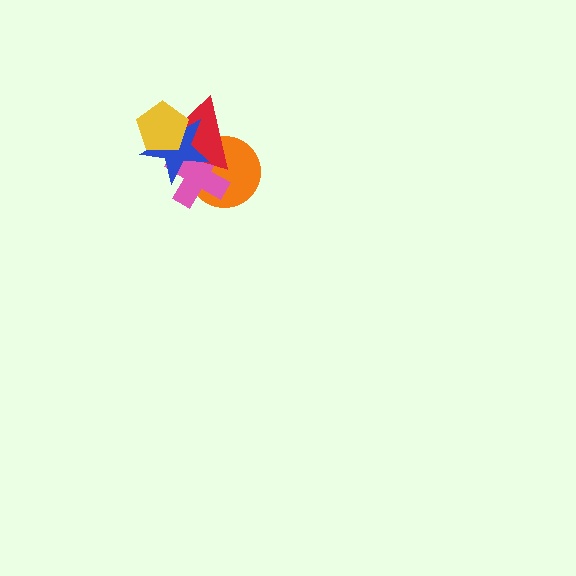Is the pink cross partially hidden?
Yes, it is partially covered by another shape.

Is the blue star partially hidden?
Yes, it is partially covered by another shape.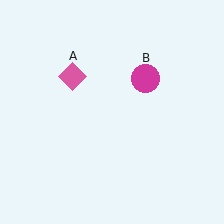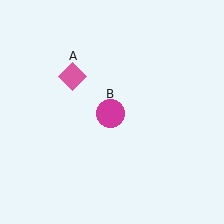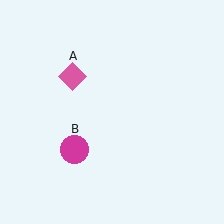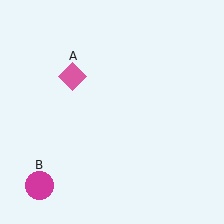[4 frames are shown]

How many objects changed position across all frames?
1 object changed position: magenta circle (object B).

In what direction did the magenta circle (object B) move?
The magenta circle (object B) moved down and to the left.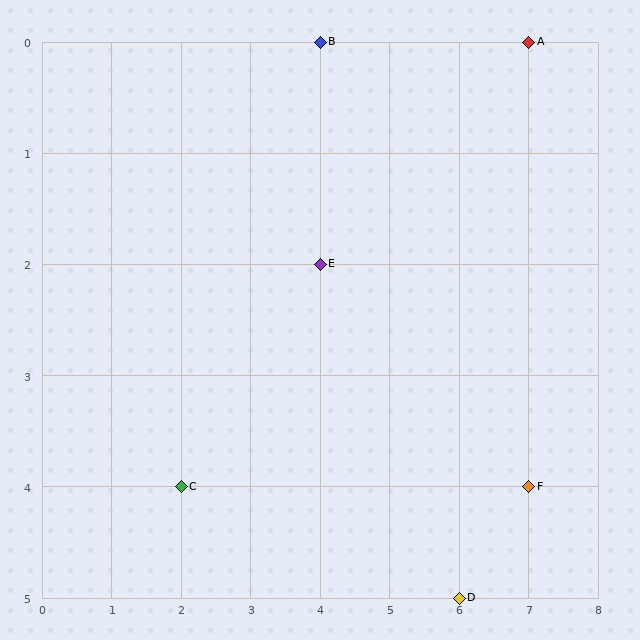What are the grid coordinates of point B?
Point B is at grid coordinates (4, 0).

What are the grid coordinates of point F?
Point F is at grid coordinates (7, 4).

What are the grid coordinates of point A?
Point A is at grid coordinates (7, 0).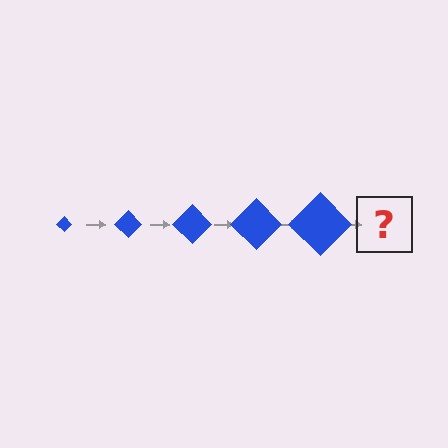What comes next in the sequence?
The next element should be a blue diamond, larger than the previous one.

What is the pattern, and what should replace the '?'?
The pattern is that the diamond gets progressively larger each step. The '?' should be a blue diamond, larger than the previous one.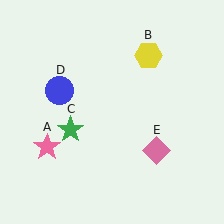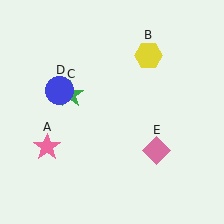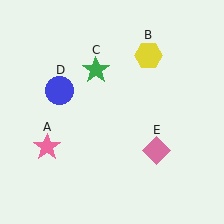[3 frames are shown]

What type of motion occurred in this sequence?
The green star (object C) rotated clockwise around the center of the scene.